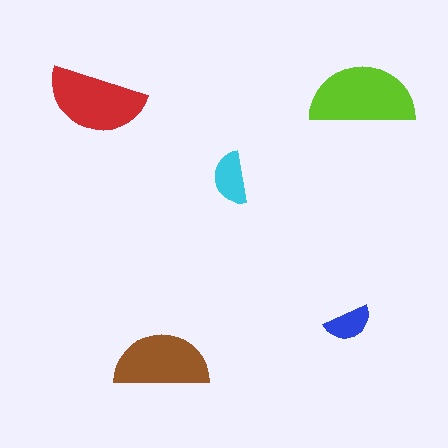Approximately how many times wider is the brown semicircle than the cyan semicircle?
About 2 times wider.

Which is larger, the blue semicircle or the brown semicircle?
The brown one.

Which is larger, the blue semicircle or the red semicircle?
The red one.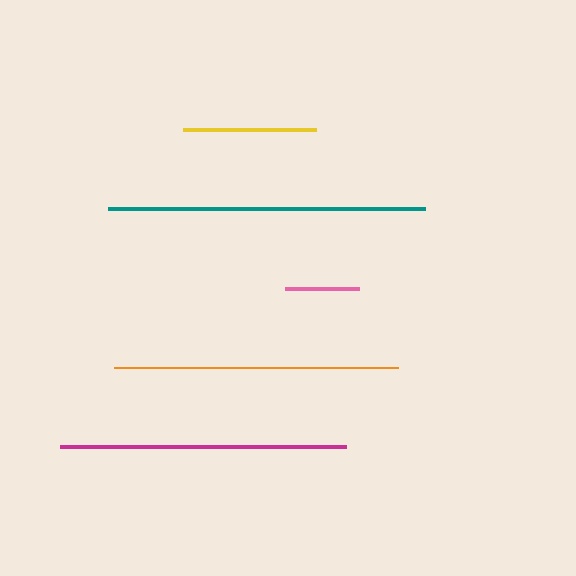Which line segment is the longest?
The teal line is the longest at approximately 318 pixels.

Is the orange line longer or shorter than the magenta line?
The magenta line is longer than the orange line.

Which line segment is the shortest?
The pink line is the shortest at approximately 73 pixels.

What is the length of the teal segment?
The teal segment is approximately 318 pixels long.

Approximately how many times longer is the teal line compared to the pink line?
The teal line is approximately 4.3 times the length of the pink line.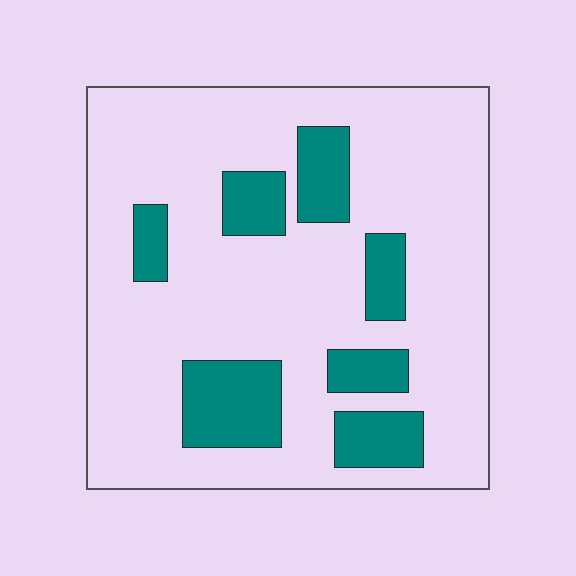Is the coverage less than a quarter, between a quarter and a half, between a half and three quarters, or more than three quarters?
Less than a quarter.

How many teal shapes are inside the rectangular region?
7.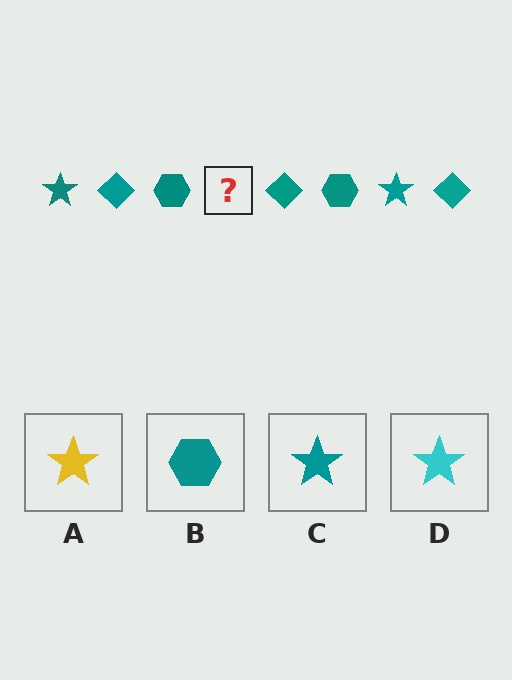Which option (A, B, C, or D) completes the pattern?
C.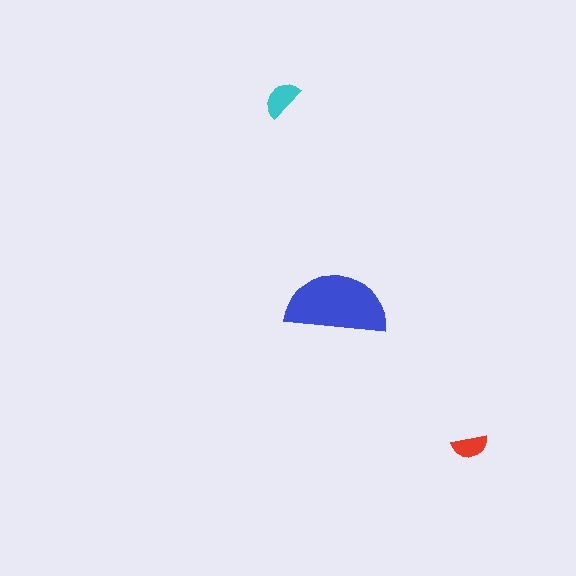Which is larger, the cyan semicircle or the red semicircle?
The cyan one.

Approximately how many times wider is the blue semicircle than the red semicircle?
About 3 times wider.